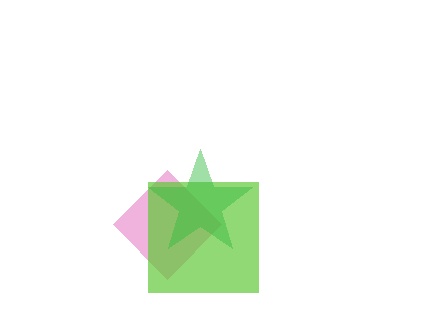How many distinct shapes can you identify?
There are 3 distinct shapes: a pink diamond, a lime square, a green star.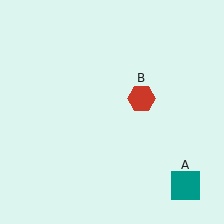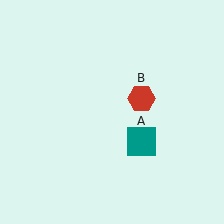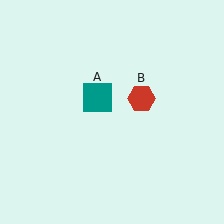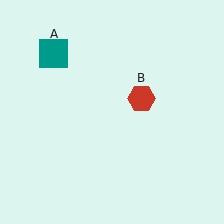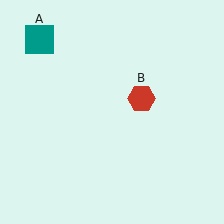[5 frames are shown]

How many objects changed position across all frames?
1 object changed position: teal square (object A).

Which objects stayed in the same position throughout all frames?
Red hexagon (object B) remained stationary.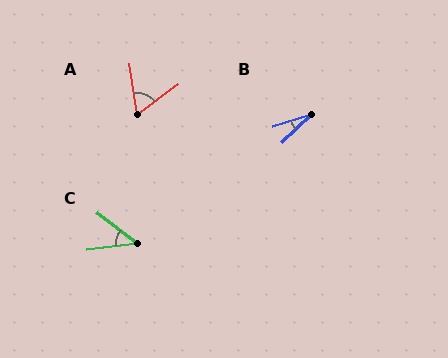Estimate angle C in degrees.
Approximately 44 degrees.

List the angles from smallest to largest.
B (25°), C (44°), A (62°).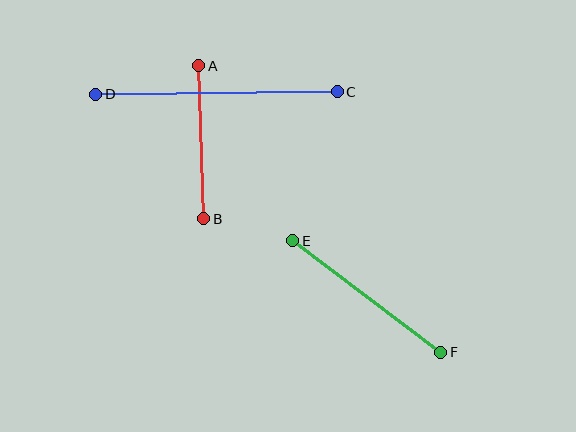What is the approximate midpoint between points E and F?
The midpoint is at approximately (367, 296) pixels.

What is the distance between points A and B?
The distance is approximately 153 pixels.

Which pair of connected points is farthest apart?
Points C and D are farthest apart.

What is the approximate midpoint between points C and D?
The midpoint is at approximately (217, 93) pixels.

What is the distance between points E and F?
The distance is approximately 185 pixels.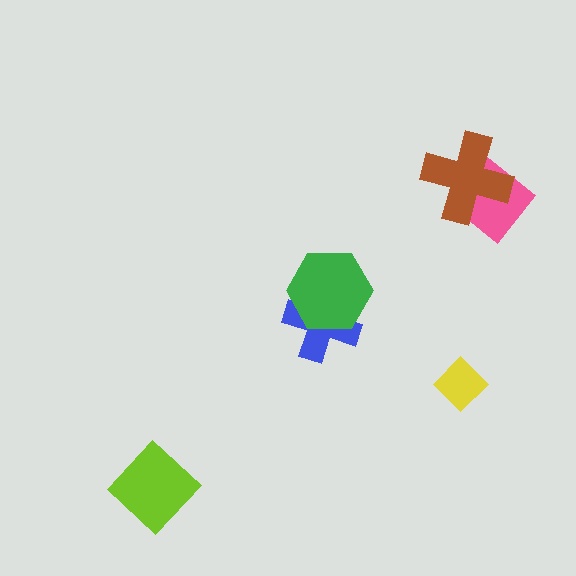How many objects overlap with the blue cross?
1 object overlaps with the blue cross.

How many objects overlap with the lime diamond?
0 objects overlap with the lime diamond.